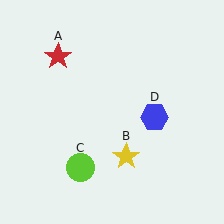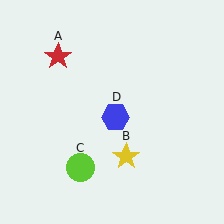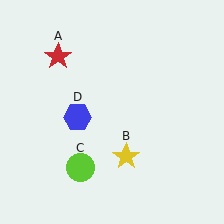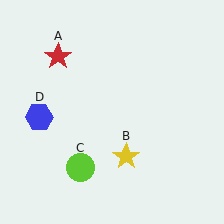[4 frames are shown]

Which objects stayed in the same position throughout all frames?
Red star (object A) and yellow star (object B) and lime circle (object C) remained stationary.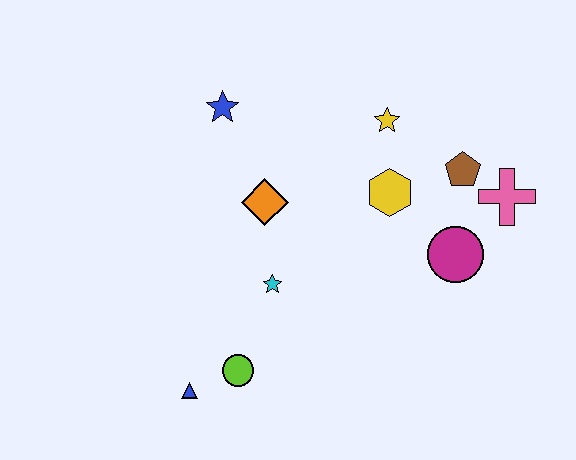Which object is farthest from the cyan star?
The pink cross is farthest from the cyan star.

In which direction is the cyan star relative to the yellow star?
The cyan star is below the yellow star.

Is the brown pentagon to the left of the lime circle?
No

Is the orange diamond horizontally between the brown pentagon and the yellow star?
No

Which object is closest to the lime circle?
The blue triangle is closest to the lime circle.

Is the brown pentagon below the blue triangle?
No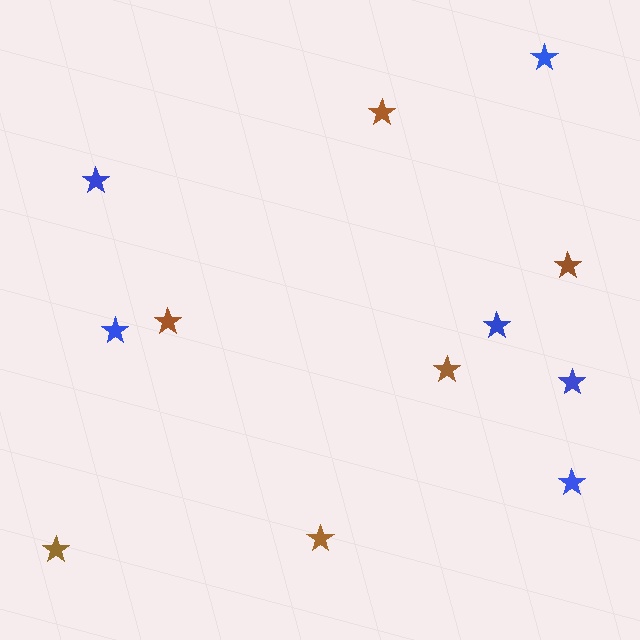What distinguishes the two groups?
There are 2 groups: one group of blue stars (6) and one group of brown stars (6).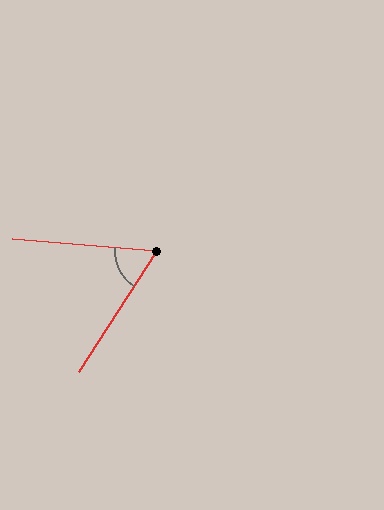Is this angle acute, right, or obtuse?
It is acute.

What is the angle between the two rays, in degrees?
Approximately 62 degrees.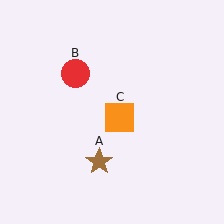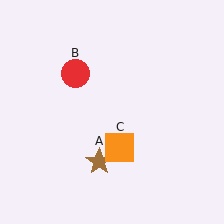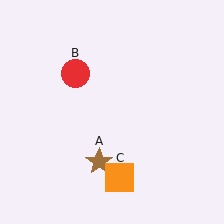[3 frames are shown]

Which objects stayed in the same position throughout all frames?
Brown star (object A) and red circle (object B) remained stationary.